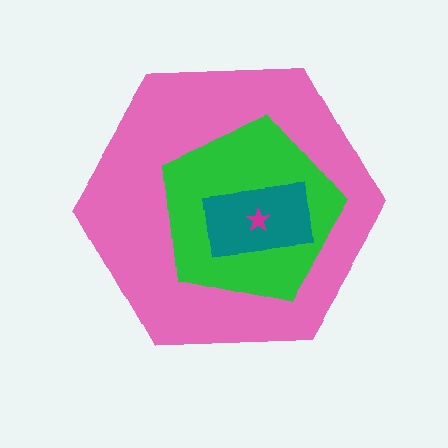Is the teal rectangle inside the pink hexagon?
Yes.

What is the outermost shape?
The pink hexagon.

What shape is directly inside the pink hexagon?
The green pentagon.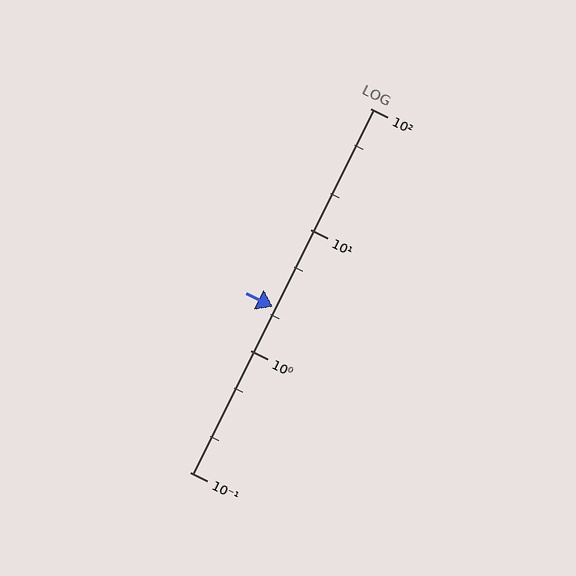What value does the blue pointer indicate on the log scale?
The pointer indicates approximately 2.3.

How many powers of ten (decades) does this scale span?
The scale spans 3 decades, from 0.1 to 100.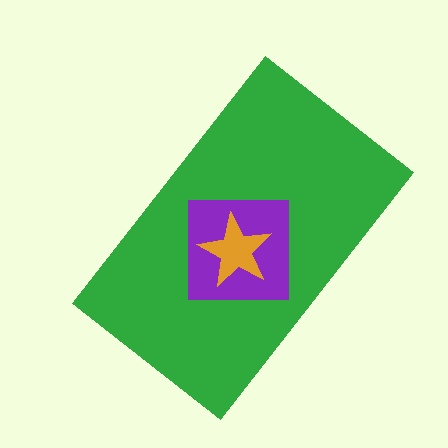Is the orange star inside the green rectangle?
Yes.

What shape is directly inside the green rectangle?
The purple square.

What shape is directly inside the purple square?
The orange star.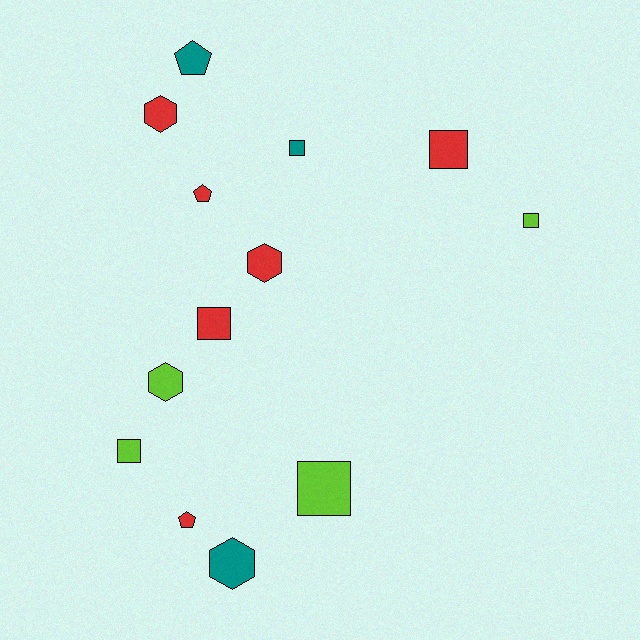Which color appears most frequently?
Red, with 6 objects.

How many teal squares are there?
There is 1 teal square.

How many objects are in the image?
There are 13 objects.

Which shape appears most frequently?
Square, with 6 objects.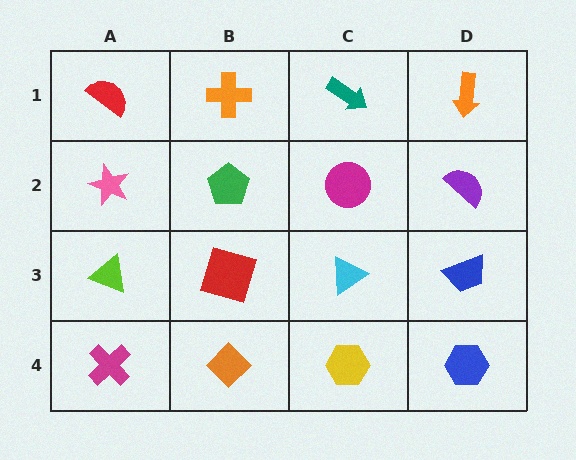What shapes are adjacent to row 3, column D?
A purple semicircle (row 2, column D), a blue hexagon (row 4, column D), a cyan triangle (row 3, column C).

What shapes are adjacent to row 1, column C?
A magenta circle (row 2, column C), an orange cross (row 1, column B), an orange arrow (row 1, column D).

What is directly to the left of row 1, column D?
A teal arrow.